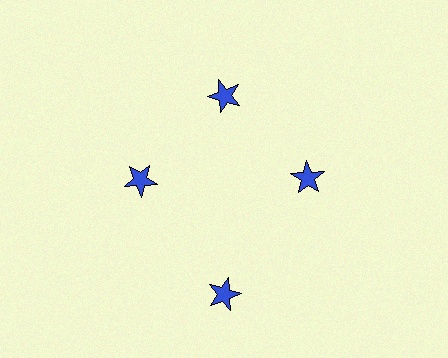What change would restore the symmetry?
The symmetry would be restored by moving it inward, back onto the ring so that all 4 stars sit at equal angles and equal distance from the center.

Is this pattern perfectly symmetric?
No. The 4 blue stars are arranged in a ring, but one element near the 6 o'clock position is pushed outward from the center, breaking the 4-fold rotational symmetry.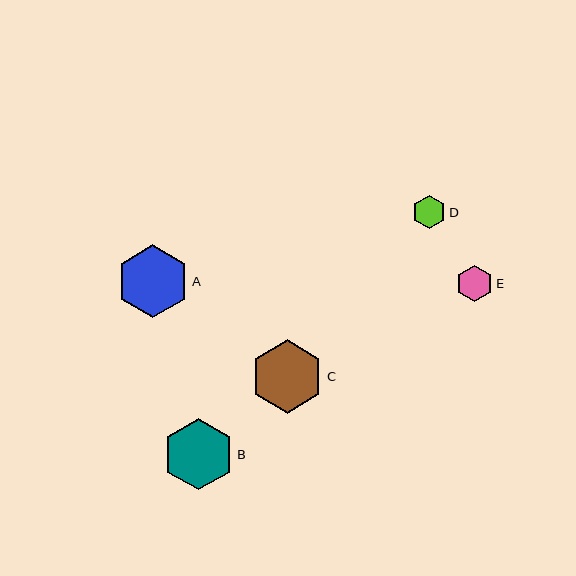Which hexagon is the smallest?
Hexagon D is the smallest with a size of approximately 34 pixels.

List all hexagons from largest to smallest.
From largest to smallest: C, A, B, E, D.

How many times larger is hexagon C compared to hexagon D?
Hexagon C is approximately 2.2 times the size of hexagon D.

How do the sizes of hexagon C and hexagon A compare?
Hexagon C and hexagon A are approximately the same size.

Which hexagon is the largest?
Hexagon C is the largest with a size of approximately 74 pixels.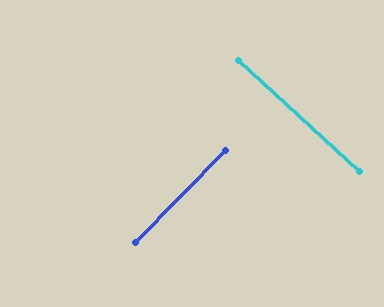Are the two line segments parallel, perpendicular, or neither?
Perpendicular — they meet at approximately 88°.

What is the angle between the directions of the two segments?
Approximately 88 degrees.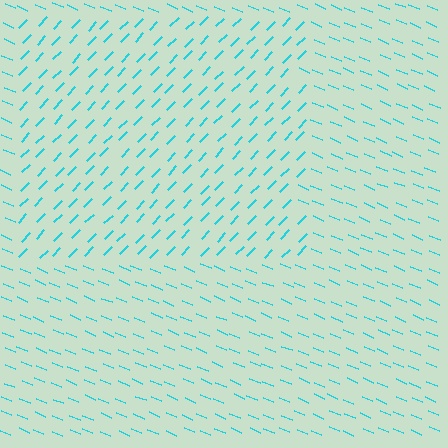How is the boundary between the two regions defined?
The boundary is defined purely by a change in line orientation (approximately 69 degrees difference). All lines are the same color and thickness.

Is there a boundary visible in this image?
Yes, there is a texture boundary formed by a change in line orientation.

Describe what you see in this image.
The image is filled with small cyan line segments. A rectangle region in the image has lines oriented differently from the surrounding lines, creating a visible texture boundary.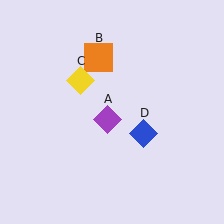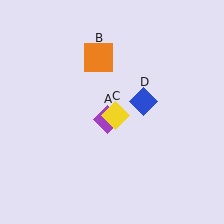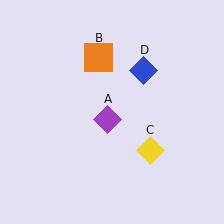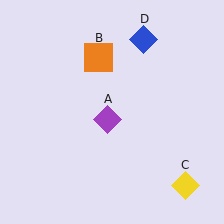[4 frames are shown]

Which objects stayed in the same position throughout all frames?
Purple diamond (object A) and orange square (object B) remained stationary.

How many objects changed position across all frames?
2 objects changed position: yellow diamond (object C), blue diamond (object D).